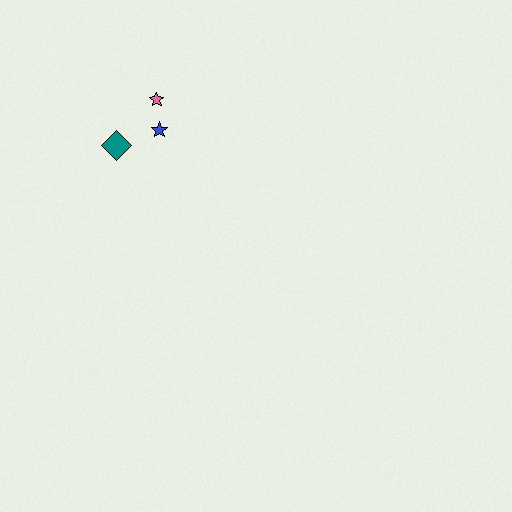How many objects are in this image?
There are 3 objects.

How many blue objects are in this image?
There is 1 blue object.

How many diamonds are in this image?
There is 1 diamond.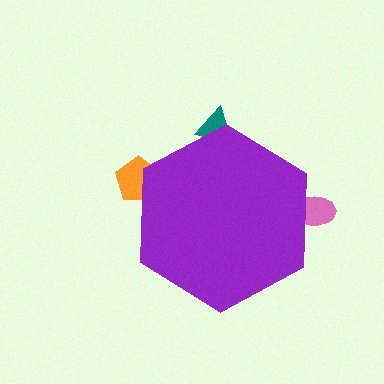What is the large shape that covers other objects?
A purple hexagon.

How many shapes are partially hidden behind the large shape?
3 shapes are partially hidden.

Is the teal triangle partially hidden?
Yes, the teal triangle is partially hidden behind the purple hexagon.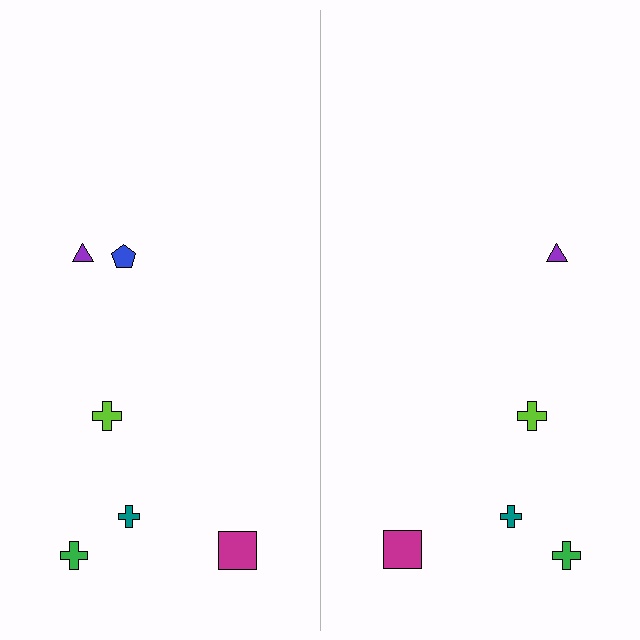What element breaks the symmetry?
A blue pentagon is missing from the right side.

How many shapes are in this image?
There are 11 shapes in this image.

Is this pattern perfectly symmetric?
No, the pattern is not perfectly symmetric. A blue pentagon is missing from the right side.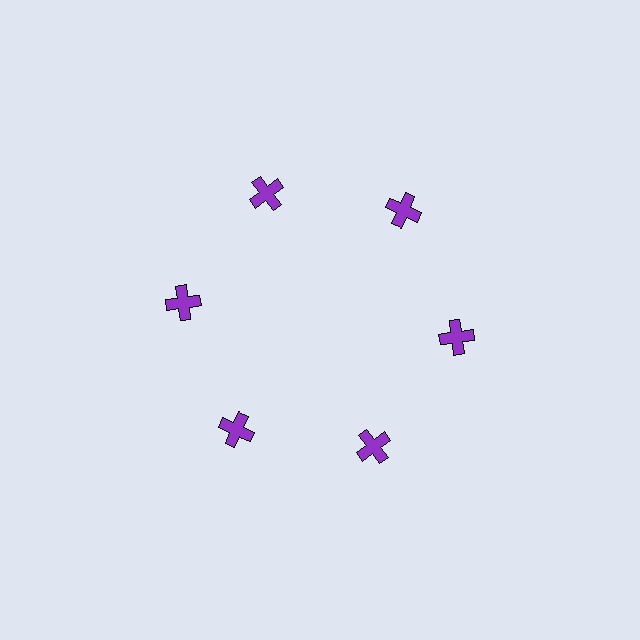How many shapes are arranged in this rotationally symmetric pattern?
There are 6 shapes, arranged in 6 groups of 1.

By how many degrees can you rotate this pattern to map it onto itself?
The pattern maps onto itself every 60 degrees of rotation.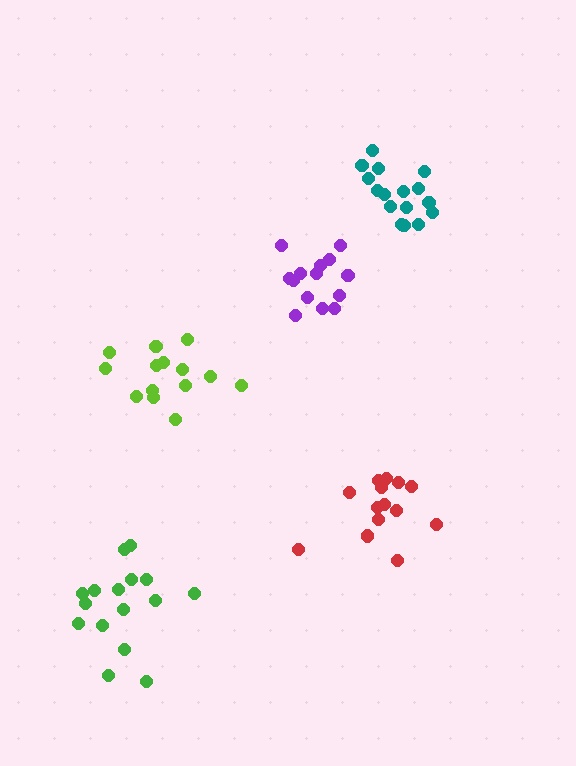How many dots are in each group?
Group 1: 14 dots, Group 2: 16 dots, Group 3: 16 dots, Group 4: 14 dots, Group 5: 14 dots (74 total).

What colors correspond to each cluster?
The clusters are colored: red, teal, green, purple, lime.